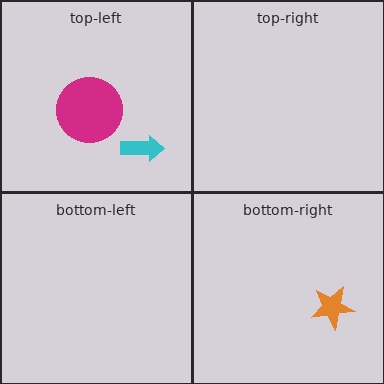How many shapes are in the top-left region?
2.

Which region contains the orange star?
The bottom-right region.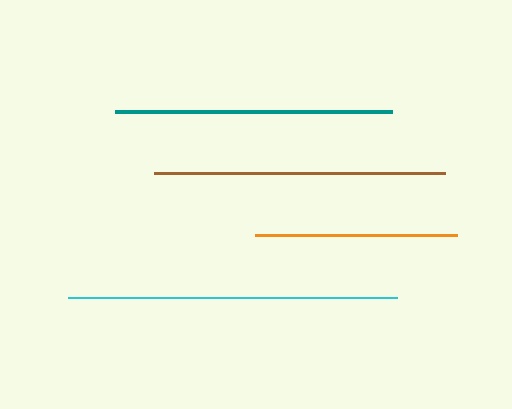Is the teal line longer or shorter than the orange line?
The teal line is longer than the orange line.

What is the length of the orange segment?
The orange segment is approximately 202 pixels long.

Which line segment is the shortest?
The orange line is the shortest at approximately 202 pixels.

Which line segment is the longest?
The cyan line is the longest at approximately 329 pixels.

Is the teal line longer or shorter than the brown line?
The brown line is longer than the teal line.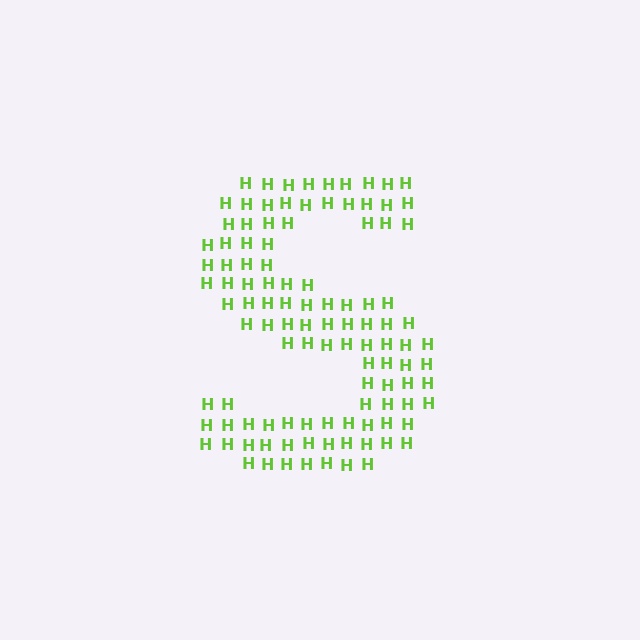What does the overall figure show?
The overall figure shows the letter S.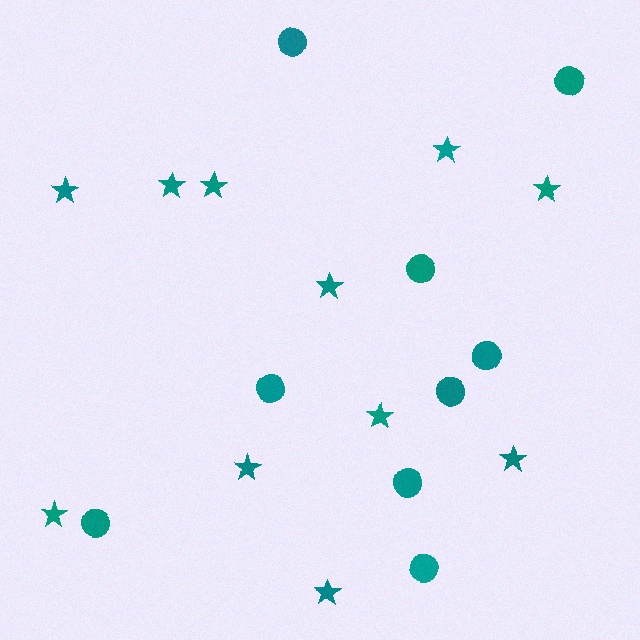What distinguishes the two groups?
There are 2 groups: one group of stars (11) and one group of circles (9).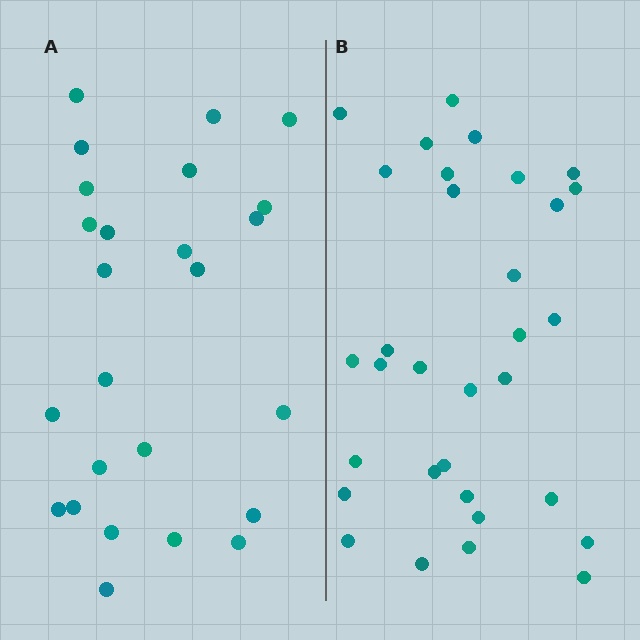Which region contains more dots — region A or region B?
Region B (the right region) has more dots.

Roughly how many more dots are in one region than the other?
Region B has roughly 8 or so more dots than region A.